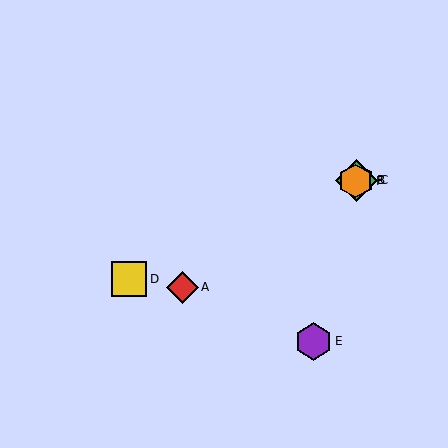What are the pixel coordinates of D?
Object D is at (129, 279).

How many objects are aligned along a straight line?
4 objects (A, B, C, F) are aligned along a straight line.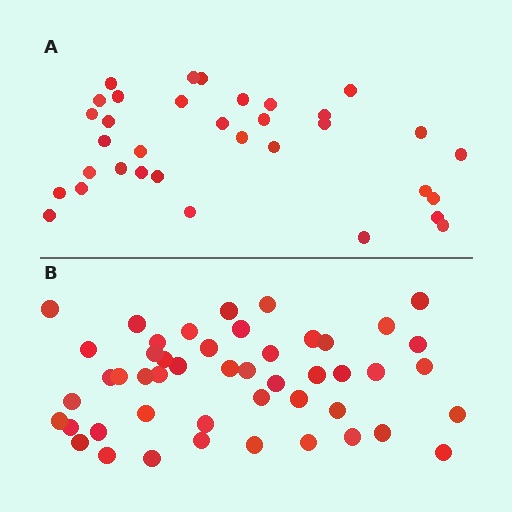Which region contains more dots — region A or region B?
Region B (the bottom region) has more dots.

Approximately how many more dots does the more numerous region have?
Region B has approximately 15 more dots than region A.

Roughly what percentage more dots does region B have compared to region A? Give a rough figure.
About 40% more.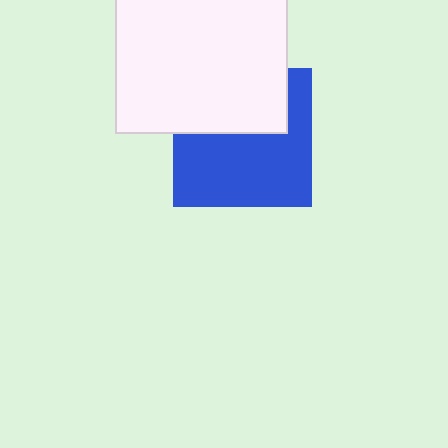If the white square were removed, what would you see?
You would see the complete blue square.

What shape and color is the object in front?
The object in front is a white square.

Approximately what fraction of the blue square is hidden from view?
Roughly 39% of the blue square is hidden behind the white square.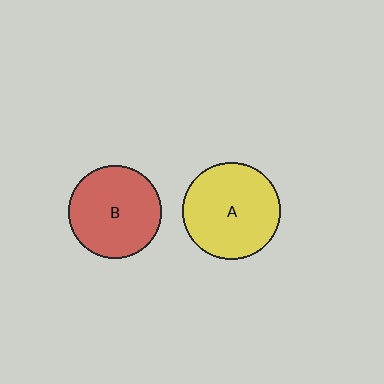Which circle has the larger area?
Circle A (yellow).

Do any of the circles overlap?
No, none of the circles overlap.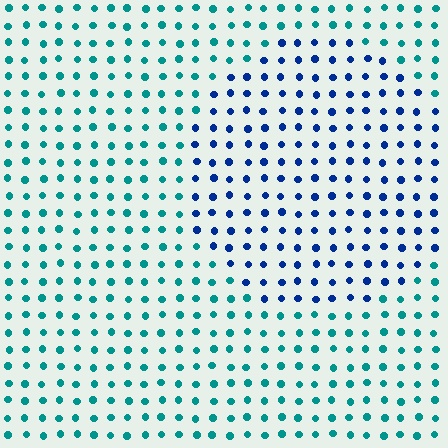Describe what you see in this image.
The image is filled with small teal elements in a uniform arrangement. A circle-shaped region is visible where the elements are tinted to a slightly different hue, forming a subtle color boundary.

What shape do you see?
I see a circle.